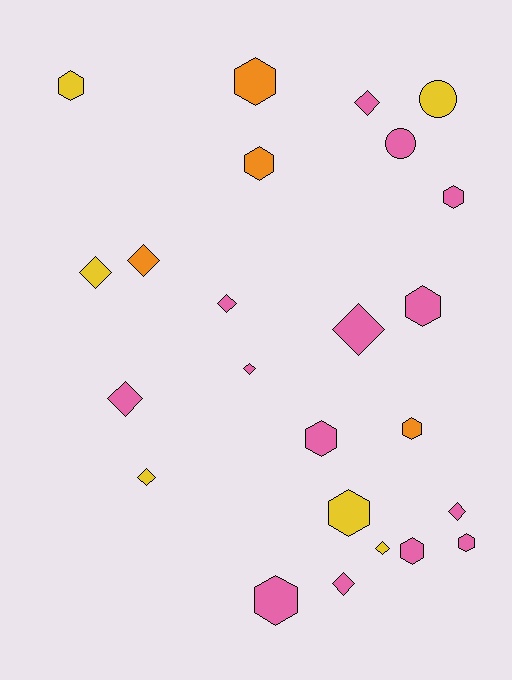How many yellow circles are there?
There is 1 yellow circle.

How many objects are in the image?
There are 24 objects.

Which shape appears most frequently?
Diamond, with 11 objects.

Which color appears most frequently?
Pink, with 14 objects.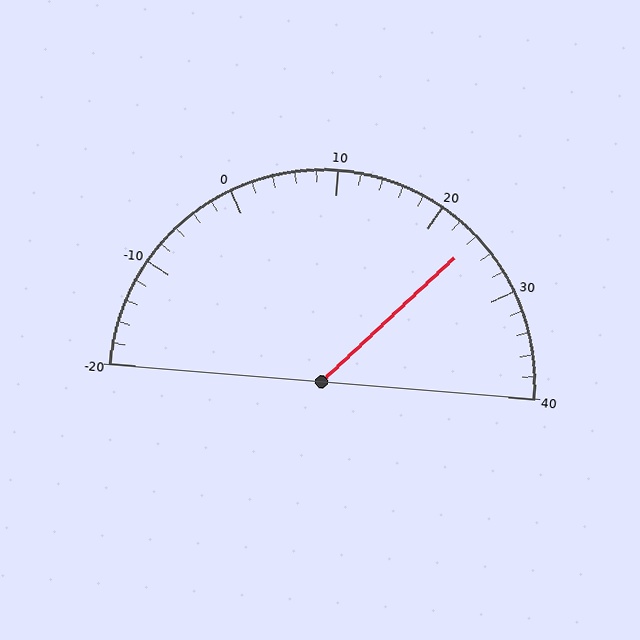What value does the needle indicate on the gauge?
The needle indicates approximately 24.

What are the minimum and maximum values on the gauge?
The gauge ranges from -20 to 40.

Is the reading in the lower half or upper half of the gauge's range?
The reading is in the upper half of the range (-20 to 40).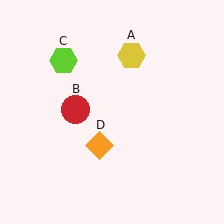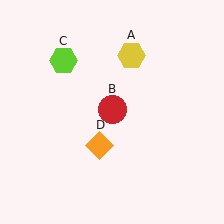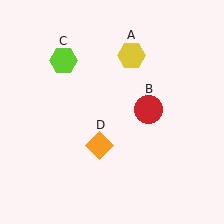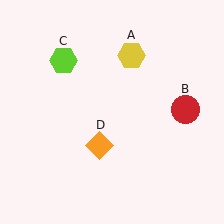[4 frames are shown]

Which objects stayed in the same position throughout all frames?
Yellow hexagon (object A) and lime hexagon (object C) and orange diamond (object D) remained stationary.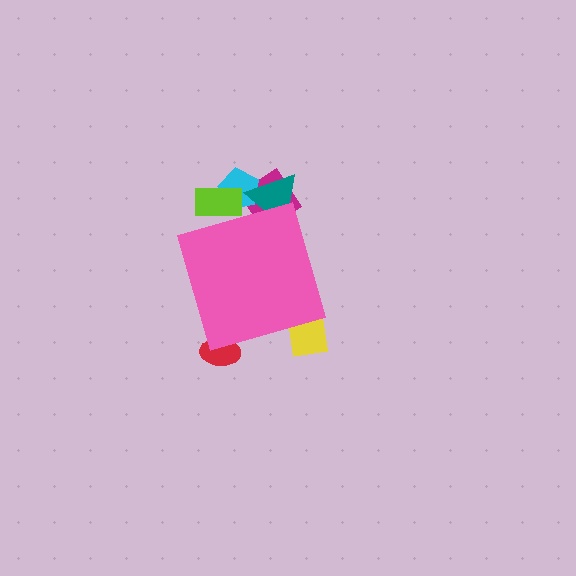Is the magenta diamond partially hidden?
Yes, the magenta diamond is partially hidden behind the pink diamond.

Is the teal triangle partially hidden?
Yes, the teal triangle is partially hidden behind the pink diamond.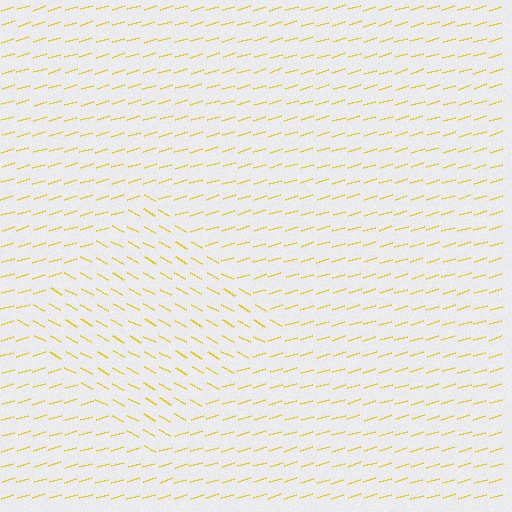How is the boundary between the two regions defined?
The boundary is defined purely by a change in line orientation (approximately 45 degrees difference). All lines are the same color and thickness.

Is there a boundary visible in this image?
Yes, there is a texture boundary formed by a change in line orientation.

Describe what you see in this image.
The image is filled with small yellow line segments. A diamond region in the image has lines oriented differently from the surrounding lines, creating a visible texture boundary.